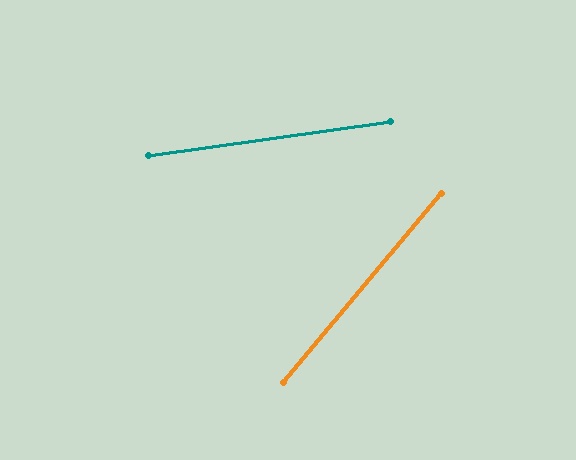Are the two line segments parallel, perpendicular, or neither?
Neither parallel nor perpendicular — they differ by about 42°.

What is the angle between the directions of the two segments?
Approximately 42 degrees.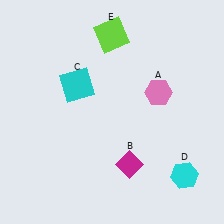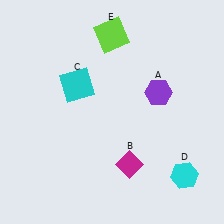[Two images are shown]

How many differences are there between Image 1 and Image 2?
There is 1 difference between the two images.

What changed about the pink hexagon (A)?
In Image 1, A is pink. In Image 2, it changed to purple.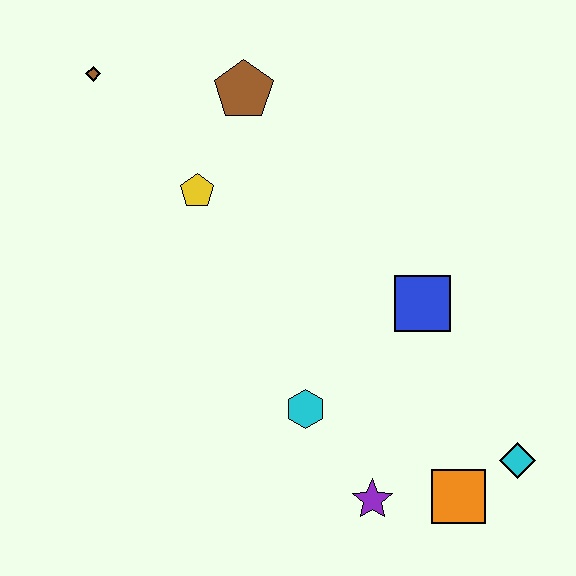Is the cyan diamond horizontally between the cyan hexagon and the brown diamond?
No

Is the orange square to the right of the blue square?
Yes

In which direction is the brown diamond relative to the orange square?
The brown diamond is above the orange square.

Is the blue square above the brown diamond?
No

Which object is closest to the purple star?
The orange square is closest to the purple star.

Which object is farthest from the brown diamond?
The cyan diamond is farthest from the brown diamond.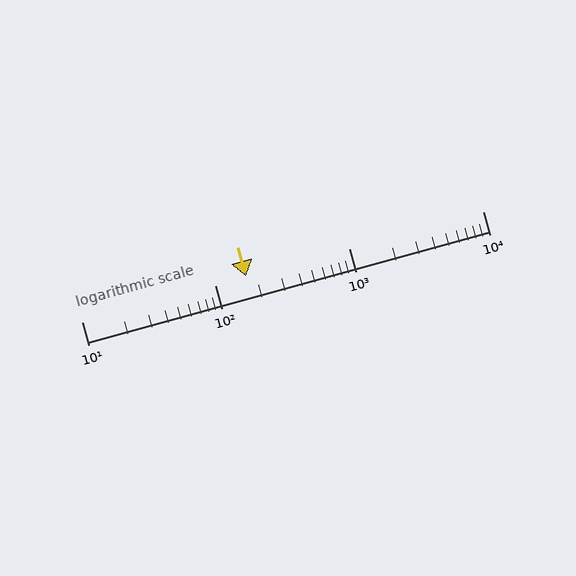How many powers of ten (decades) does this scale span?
The scale spans 3 decades, from 10 to 10000.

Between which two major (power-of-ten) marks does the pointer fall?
The pointer is between 100 and 1000.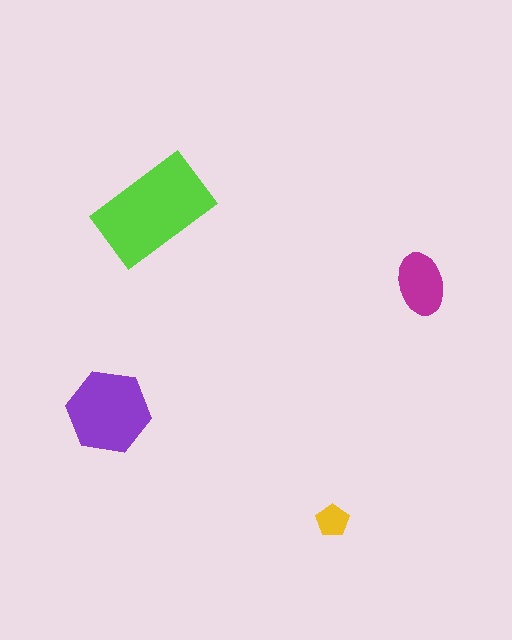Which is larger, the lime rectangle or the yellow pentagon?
The lime rectangle.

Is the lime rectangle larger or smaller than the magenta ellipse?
Larger.